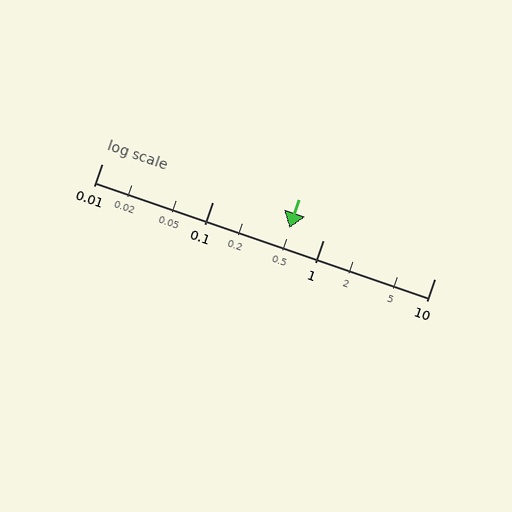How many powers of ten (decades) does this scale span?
The scale spans 3 decades, from 0.01 to 10.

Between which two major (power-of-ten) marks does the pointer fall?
The pointer is between 0.1 and 1.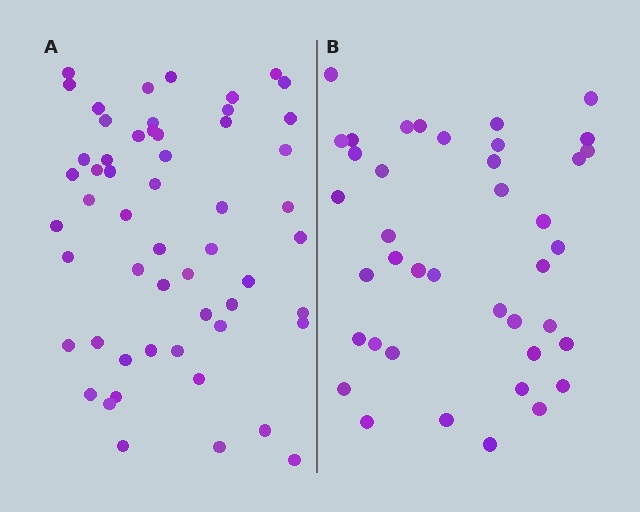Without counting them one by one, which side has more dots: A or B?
Region A (the left region) has more dots.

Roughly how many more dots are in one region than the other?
Region A has approximately 15 more dots than region B.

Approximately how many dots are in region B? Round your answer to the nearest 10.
About 40 dots.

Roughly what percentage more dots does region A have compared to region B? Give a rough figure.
About 40% more.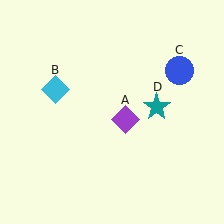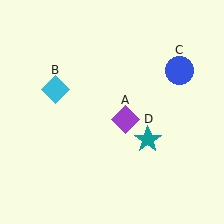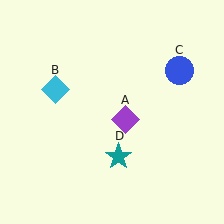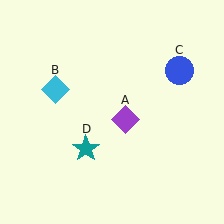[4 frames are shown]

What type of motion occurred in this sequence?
The teal star (object D) rotated clockwise around the center of the scene.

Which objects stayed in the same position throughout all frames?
Purple diamond (object A) and cyan diamond (object B) and blue circle (object C) remained stationary.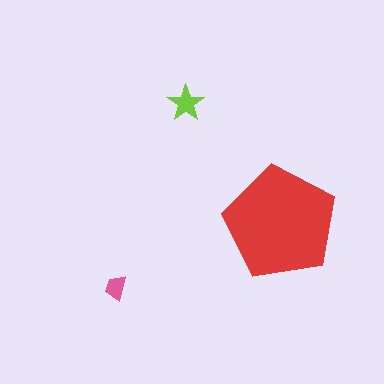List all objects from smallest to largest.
The pink trapezoid, the lime star, the red pentagon.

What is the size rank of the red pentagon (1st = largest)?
1st.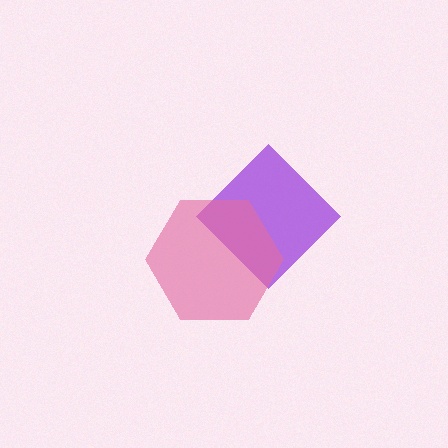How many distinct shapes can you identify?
There are 2 distinct shapes: a purple diamond, a pink hexagon.